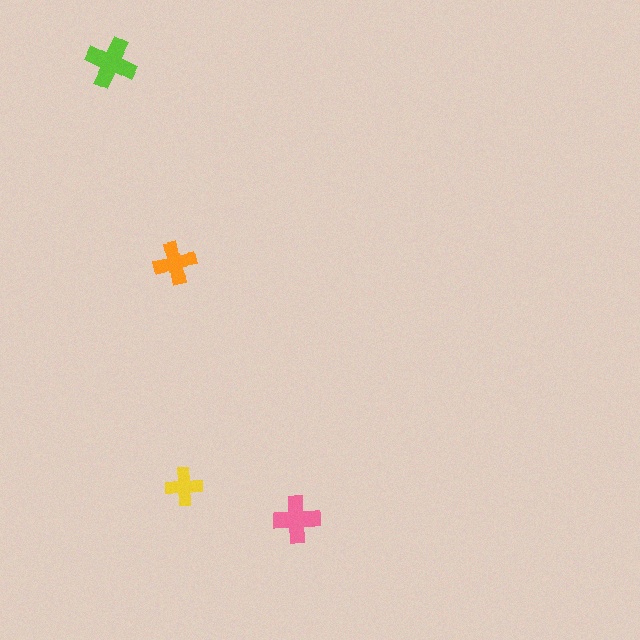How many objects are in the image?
There are 4 objects in the image.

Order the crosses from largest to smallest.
the lime one, the pink one, the orange one, the yellow one.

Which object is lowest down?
The pink cross is bottommost.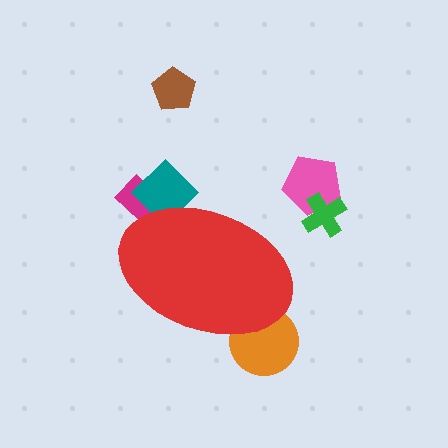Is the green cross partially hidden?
No, the green cross is fully visible.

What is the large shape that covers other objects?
A red ellipse.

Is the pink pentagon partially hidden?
No, the pink pentagon is fully visible.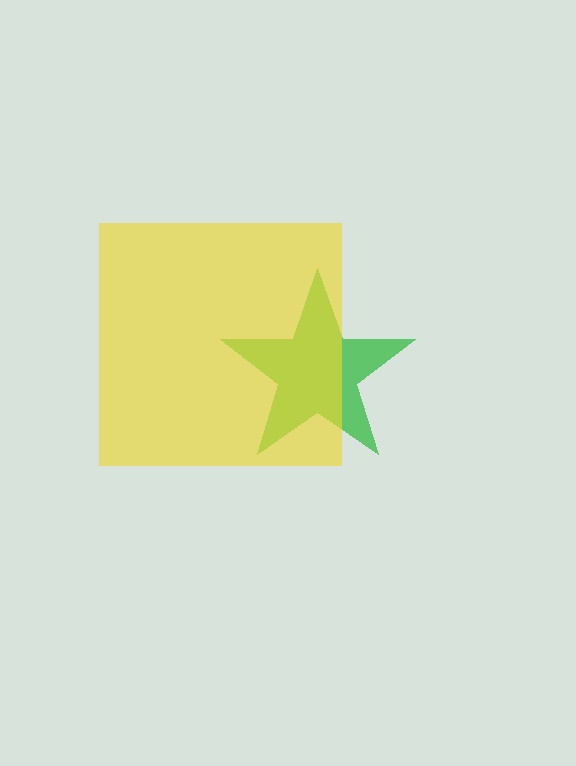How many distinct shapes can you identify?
There are 2 distinct shapes: a green star, a yellow square.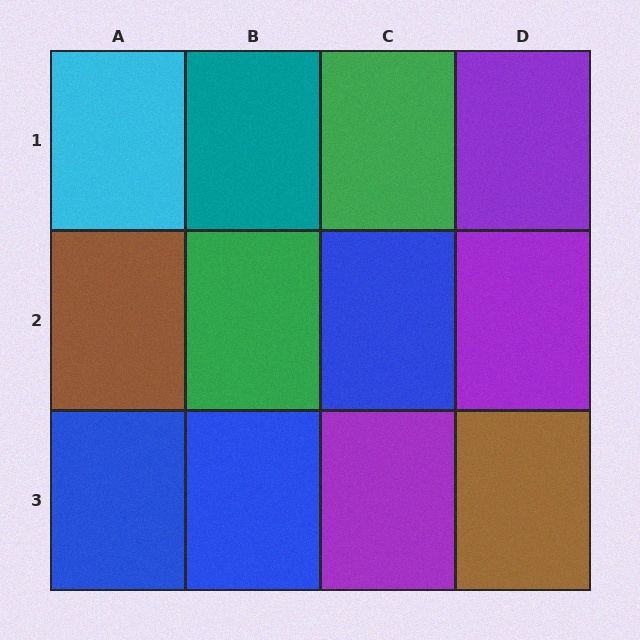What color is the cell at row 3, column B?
Blue.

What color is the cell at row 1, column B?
Teal.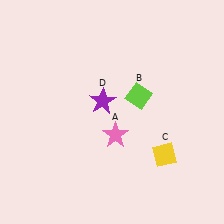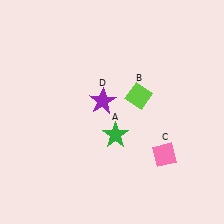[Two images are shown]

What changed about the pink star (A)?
In Image 1, A is pink. In Image 2, it changed to green.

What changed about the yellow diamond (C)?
In Image 1, C is yellow. In Image 2, it changed to pink.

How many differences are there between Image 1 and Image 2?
There are 2 differences between the two images.